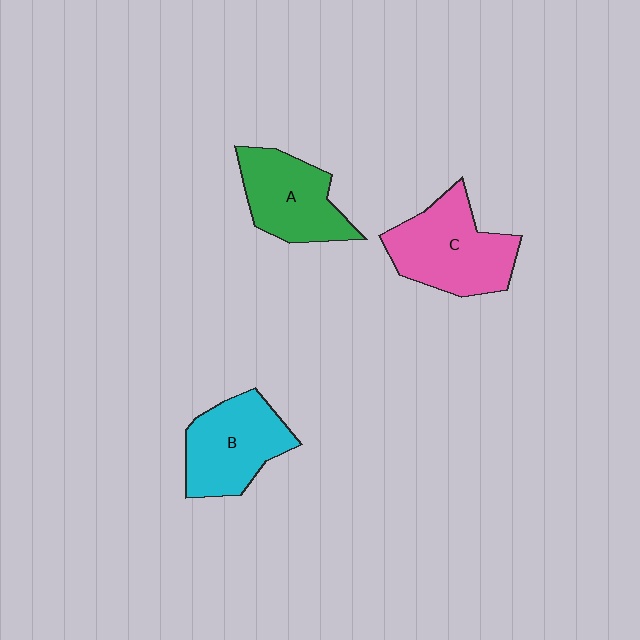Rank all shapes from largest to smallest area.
From largest to smallest: C (pink), B (cyan), A (green).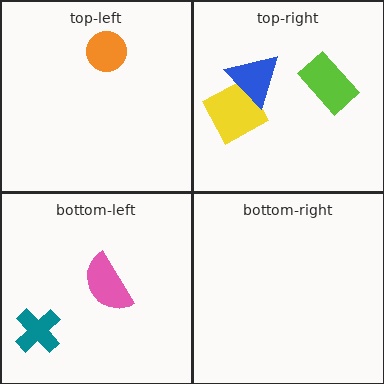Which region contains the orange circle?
The top-left region.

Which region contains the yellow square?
The top-right region.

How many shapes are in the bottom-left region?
2.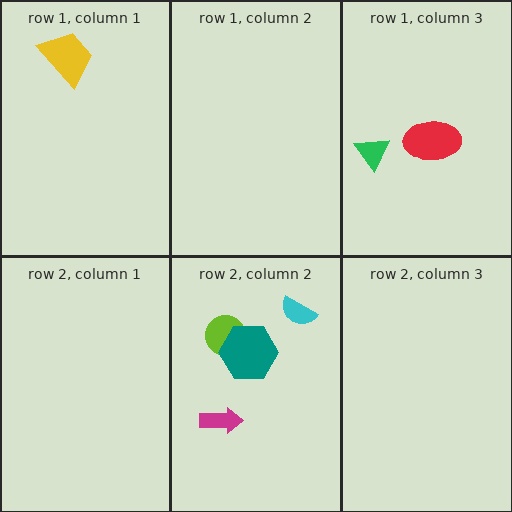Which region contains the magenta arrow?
The row 2, column 2 region.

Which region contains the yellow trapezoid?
The row 1, column 1 region.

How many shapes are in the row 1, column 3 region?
2.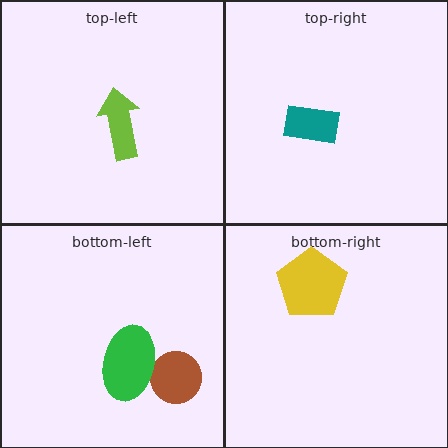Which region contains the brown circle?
The bottom-left region.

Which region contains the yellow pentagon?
The bottom-right region.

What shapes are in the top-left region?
The lime arrow.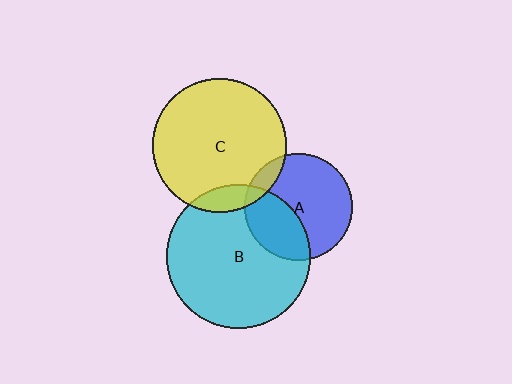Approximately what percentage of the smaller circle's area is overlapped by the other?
Approximately 10%.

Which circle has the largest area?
Circle B (cyan).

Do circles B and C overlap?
Yes.